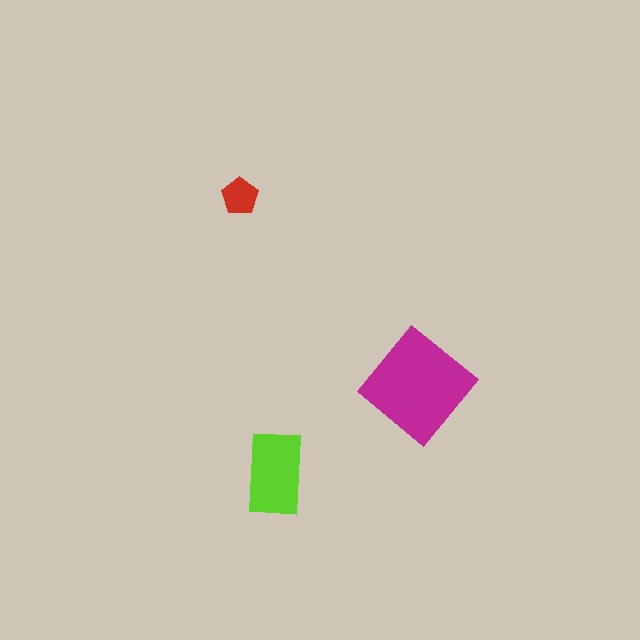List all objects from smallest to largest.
The red pentagon, the lime rectangle, the magenta diamond.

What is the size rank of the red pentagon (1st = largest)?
3rd.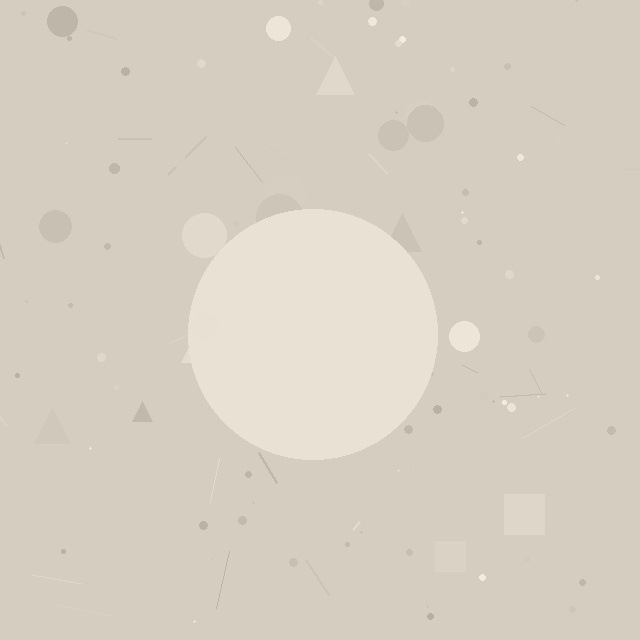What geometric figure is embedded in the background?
A circle is embedded in the background.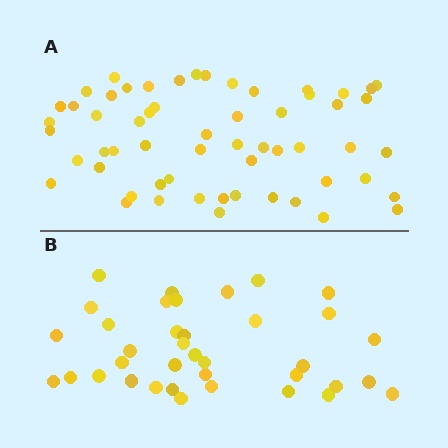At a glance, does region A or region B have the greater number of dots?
Region A (the top region) has more dots.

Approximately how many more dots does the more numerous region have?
Region A has approximately 20 more dots than region B.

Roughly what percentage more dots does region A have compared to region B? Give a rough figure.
About 55% more.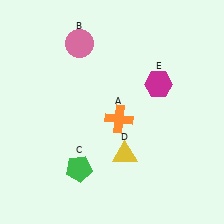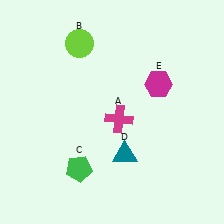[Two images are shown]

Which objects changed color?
A changed from orange to magenta. B changed from pink to lime. D changed from yellow to teal.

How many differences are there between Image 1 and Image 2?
There are 3 differences between the two images.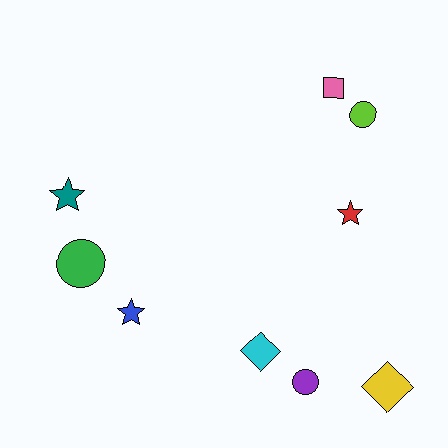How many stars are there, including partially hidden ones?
There are 3 stars.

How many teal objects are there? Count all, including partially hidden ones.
There is 1 teal object.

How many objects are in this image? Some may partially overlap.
There are 9 objects.